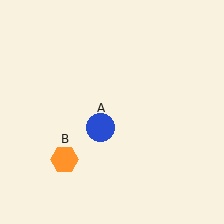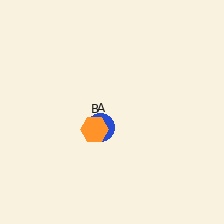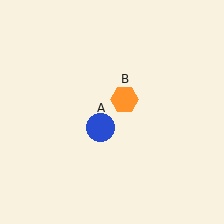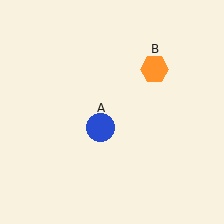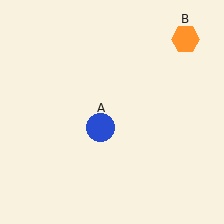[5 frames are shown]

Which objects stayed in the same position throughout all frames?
Blue circle (object A) remained stationary.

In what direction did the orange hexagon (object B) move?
The orange hexagon (object B) moved up and to the right.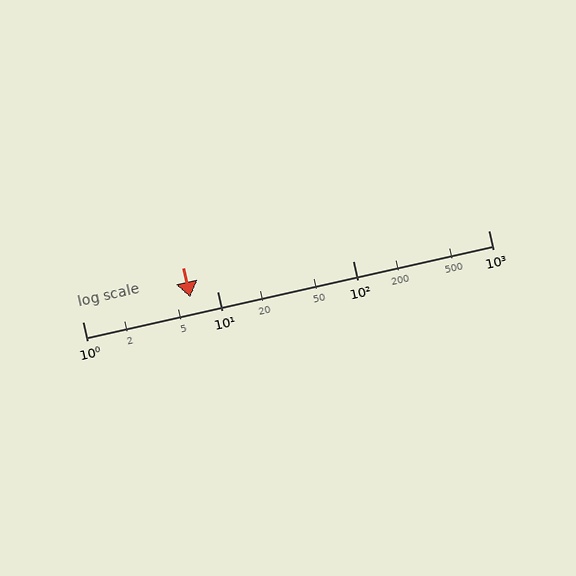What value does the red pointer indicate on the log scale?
The pointer indicates approximately 6.3.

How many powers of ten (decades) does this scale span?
The scale spans 3 decades, from 1 to 1000.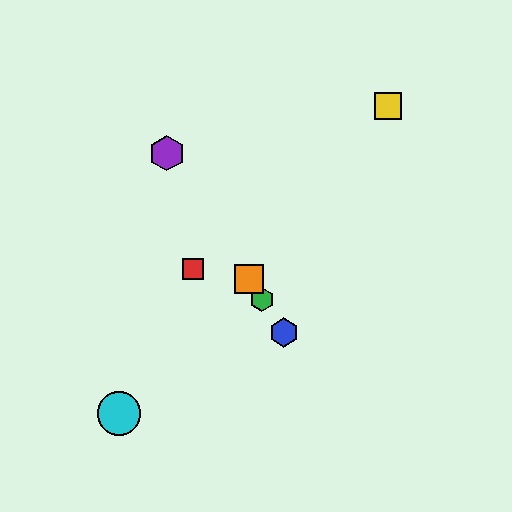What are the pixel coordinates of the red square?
The red square is at (193, 269).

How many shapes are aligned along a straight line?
4 shapes (the blue hexagon, the green hexagon, the purple hexagon, the orange square) are aligned along a straight line.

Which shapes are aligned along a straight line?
The blue hexagon, the green hexagon, the purple hexagon, the orange square are aligned along a straight line.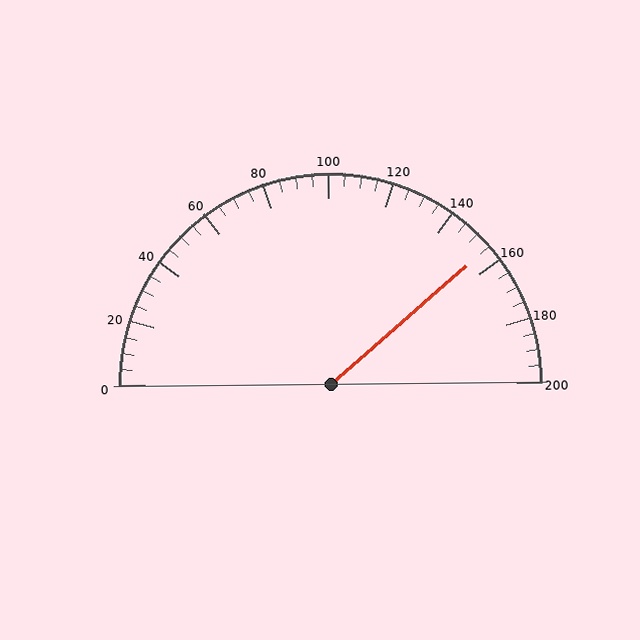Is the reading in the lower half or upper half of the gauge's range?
The reading is in the upper half of the range (0 to 200).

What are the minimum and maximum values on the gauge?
The gauge ranges from 0 to 200.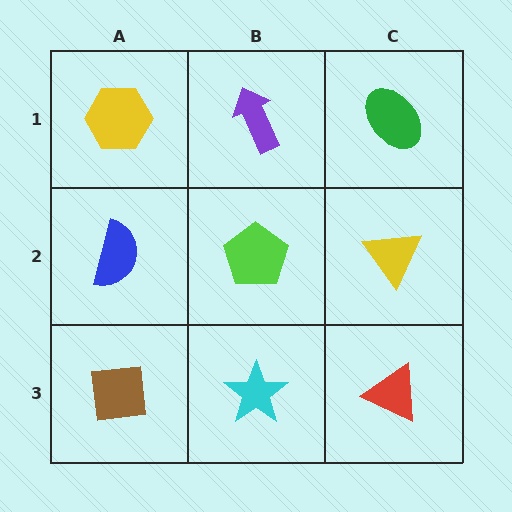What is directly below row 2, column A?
A brown square.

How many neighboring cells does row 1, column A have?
2.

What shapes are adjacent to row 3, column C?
A yellow triangle (row 2, column C), a cyan star (row 3, column B).